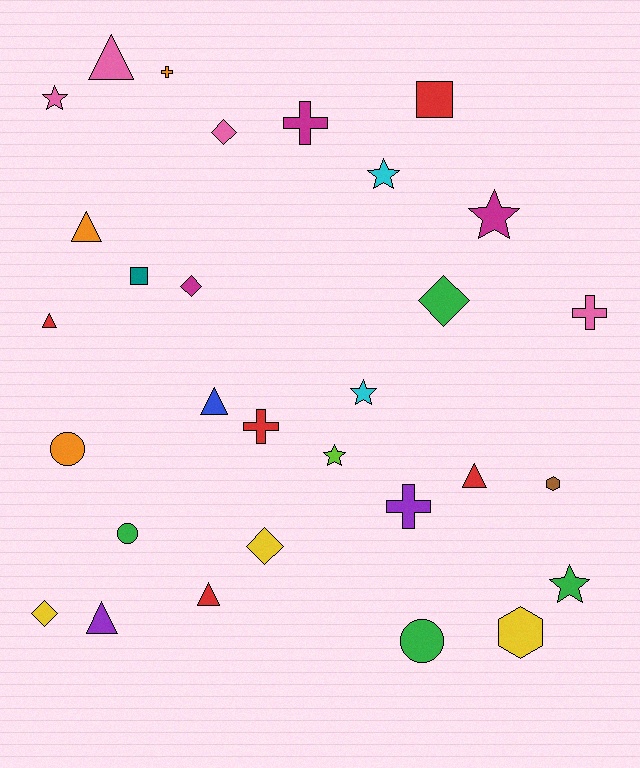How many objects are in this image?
There are 30 objects.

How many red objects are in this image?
There are 5 red objects.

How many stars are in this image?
There are 6 stars.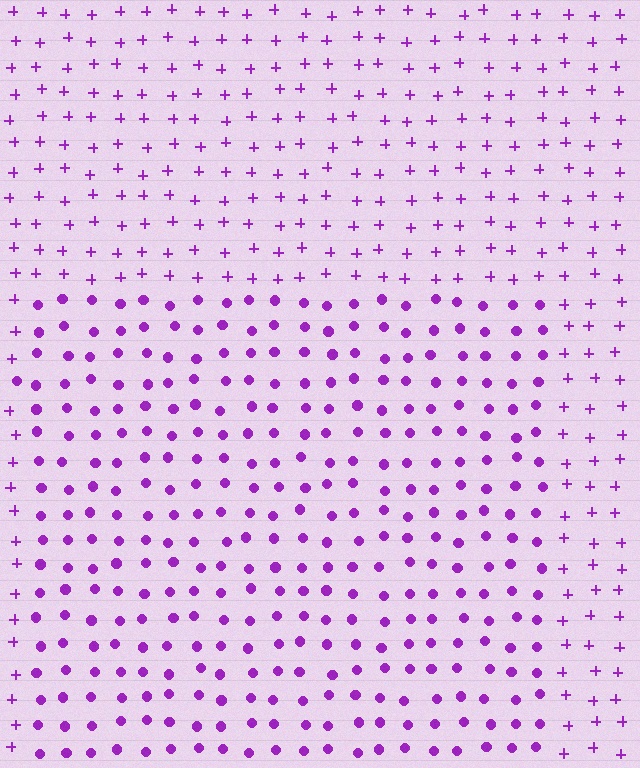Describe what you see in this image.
The image is filled with small purple elements arranged in a uniform grid. A rectangle-shaped region contains circles, while the surrounding area contains plus signs. The boundary is defined purely by the change in element shape.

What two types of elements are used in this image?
The image uses circles inside the rectangle region and plus signs outside it.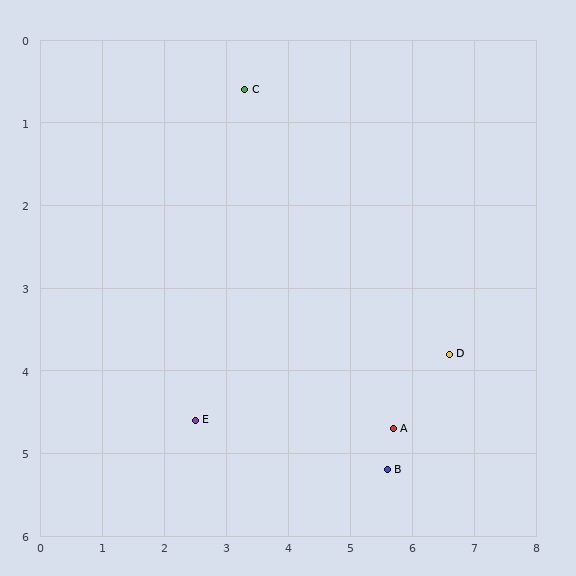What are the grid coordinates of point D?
Point D is at approximately (6.6, 3.8).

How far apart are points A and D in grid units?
Points A and D are about 1.3 grid units apart.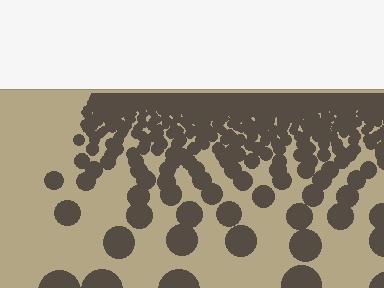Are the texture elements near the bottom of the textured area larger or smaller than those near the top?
Larger. Near the bottom, elements are closer to the viewer and appear at a bigger on-screen size.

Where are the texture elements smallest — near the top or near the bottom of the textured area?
Near the top.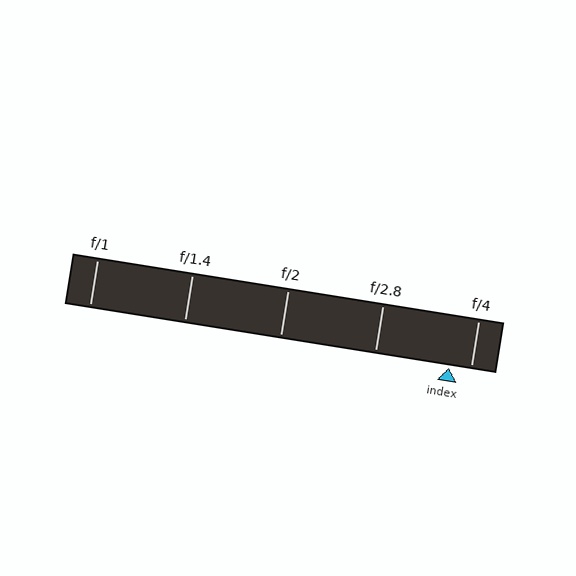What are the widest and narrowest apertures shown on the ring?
The widest aperture shown is f/1 and the narrowest is f/4.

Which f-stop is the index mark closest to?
The index mark is closest to f/4.